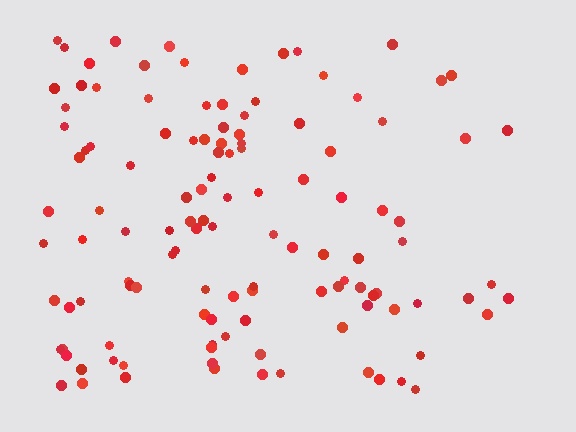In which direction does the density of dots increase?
From right to left, with the left side densest.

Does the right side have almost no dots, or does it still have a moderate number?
Still a moderate number, just noticeably fewer than the left.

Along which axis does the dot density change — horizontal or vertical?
Horizontal.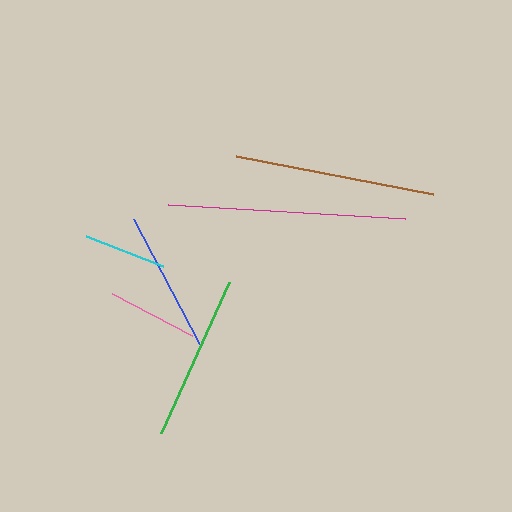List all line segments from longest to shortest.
From longest to shortest: magenta, brown, green, blue, pink, cyan.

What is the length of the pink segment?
The pink segment is approximately 91 pixels long.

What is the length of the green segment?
The green segment is approximately 166 pixels long.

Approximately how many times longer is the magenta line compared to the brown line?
The magenta line is approximately 1.2 times the length of the brown line.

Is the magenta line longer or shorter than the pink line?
The magenta line is longer than the pink line.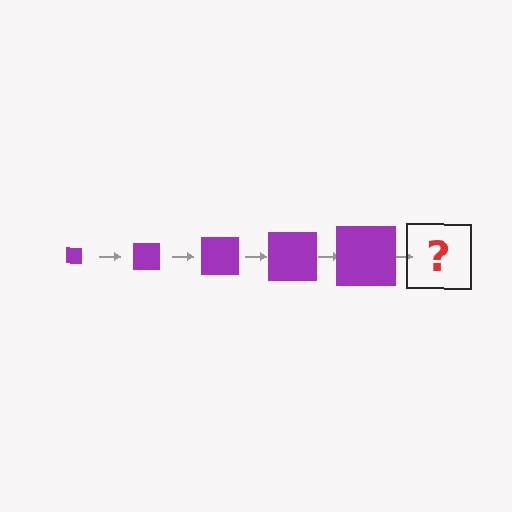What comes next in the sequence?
The next element should be a purple square, larger than the previous one.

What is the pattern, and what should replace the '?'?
The pattern is that the square gets progressively larger each step. The '?' should be a purple square, larger than the previous one.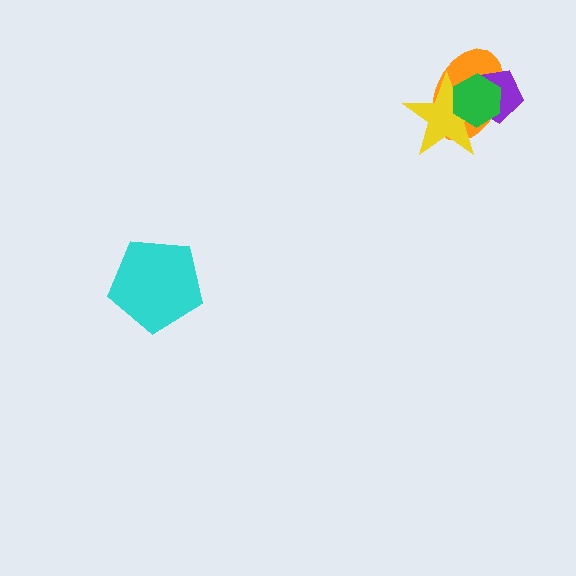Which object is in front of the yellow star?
The green hexagon is in front of the yellow star.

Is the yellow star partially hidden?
Yes, it is partially covered by another shape.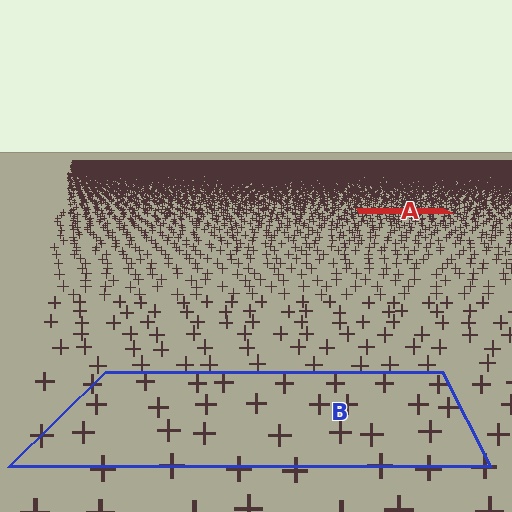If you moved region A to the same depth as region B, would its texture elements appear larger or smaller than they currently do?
They would appear larger. At a closer depth, the same texture elements are projected at a bigger on-screen size.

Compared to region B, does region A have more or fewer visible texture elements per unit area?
Region A has more texture elements per unit area — they are packed more densely because it is farther away.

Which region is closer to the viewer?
Region B is closer. The texture elements there are larger and more spread out.